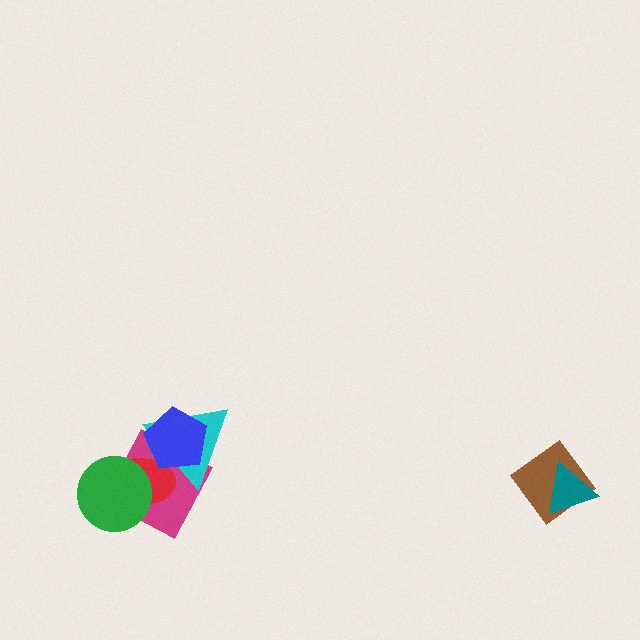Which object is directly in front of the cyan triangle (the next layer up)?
The red ellipse is directly in front of the cyan triangle.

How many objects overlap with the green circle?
2 objects overlap with the green circle.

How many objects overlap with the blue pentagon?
3 objects overlap with the blue pentagon.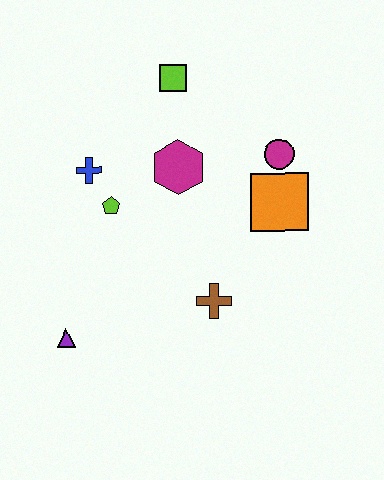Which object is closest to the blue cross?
The lime pentagon is closest to the blue cross.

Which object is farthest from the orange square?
The purple triangle is farthest from the orange square.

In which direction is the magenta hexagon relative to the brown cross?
The magenta hexagon is above the brown cross.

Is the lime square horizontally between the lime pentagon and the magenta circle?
Yes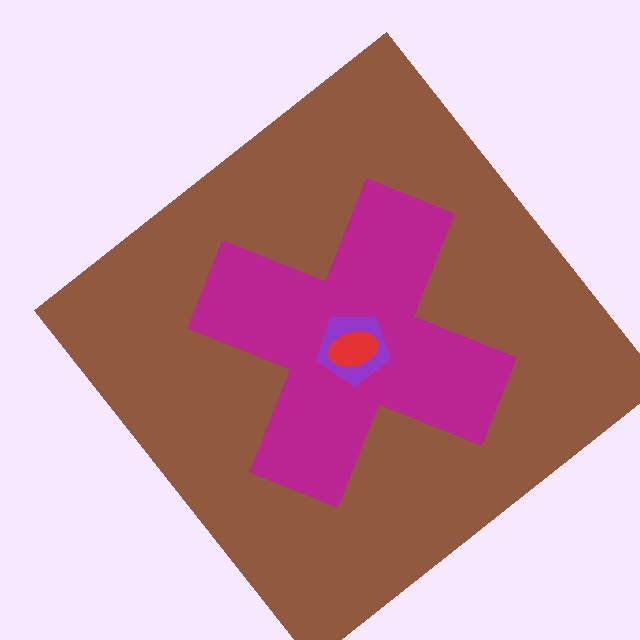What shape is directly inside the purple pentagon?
The red ellipse.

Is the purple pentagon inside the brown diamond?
Yes.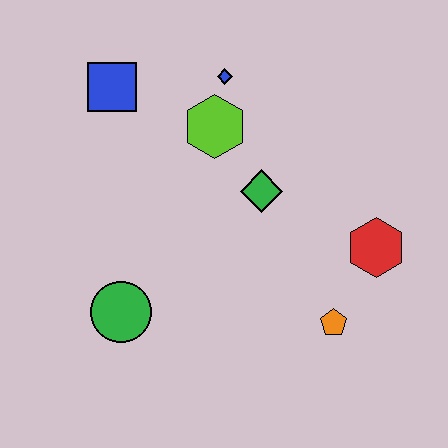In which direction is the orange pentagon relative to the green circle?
The orange pentagon is to the right of the green circle.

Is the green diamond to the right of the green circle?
Yes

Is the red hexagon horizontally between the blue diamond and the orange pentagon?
No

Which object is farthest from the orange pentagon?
The blue square is farthest from the orange pentagon.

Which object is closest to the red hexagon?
The orange pentagon is closest to the red hexagon.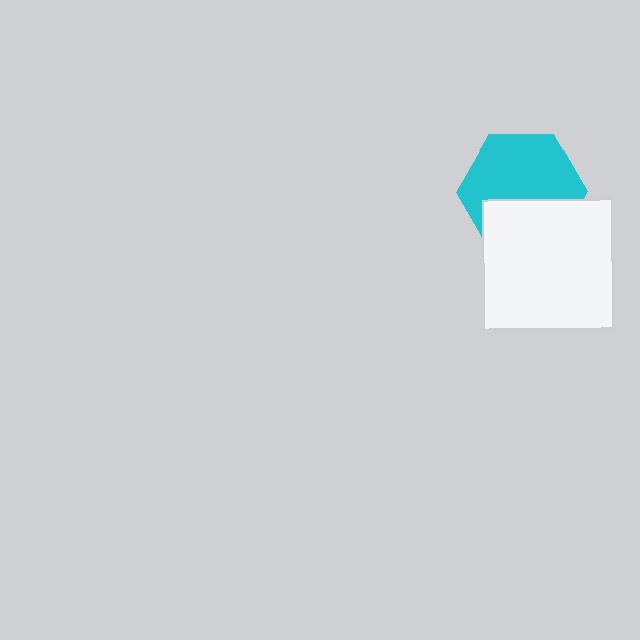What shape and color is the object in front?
The object in front is a white square.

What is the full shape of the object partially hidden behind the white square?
The partially hidden object is a cyan hexagon.